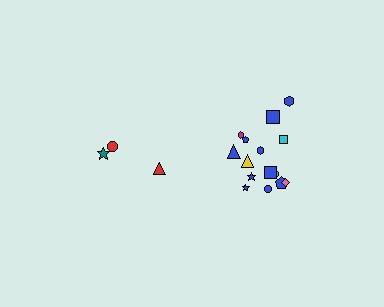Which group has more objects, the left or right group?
The right group.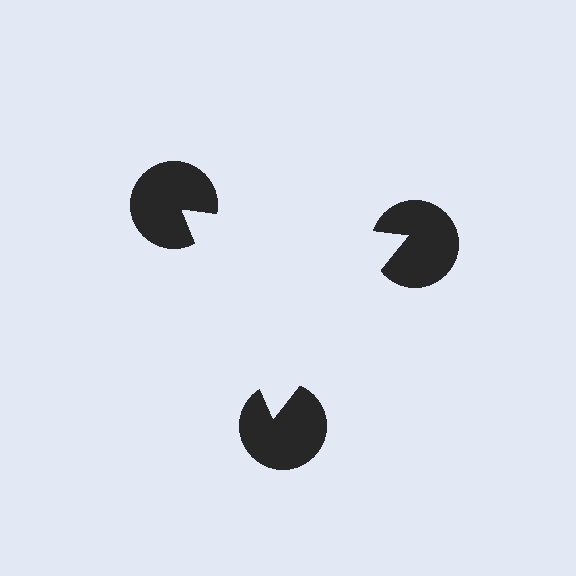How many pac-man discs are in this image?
There are 3 — one at each vertex of the illusory triangle.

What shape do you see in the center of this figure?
An illusory triangle — its edges are inferred from the aligned wedge cuts in the pac-man discs, not physically drawn.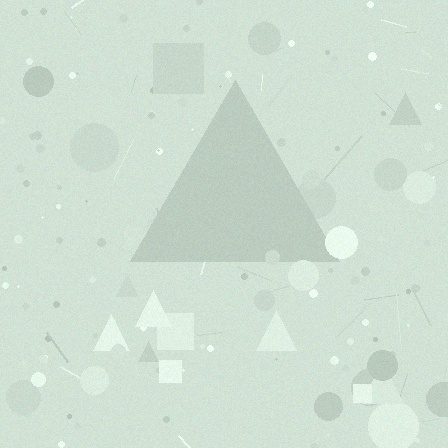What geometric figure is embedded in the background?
A triangle is embedded in the background.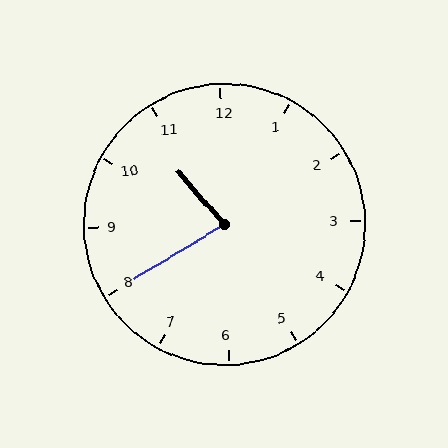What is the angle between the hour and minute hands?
Approximately 80 degrees.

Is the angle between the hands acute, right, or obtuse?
It is acute.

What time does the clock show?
10:40.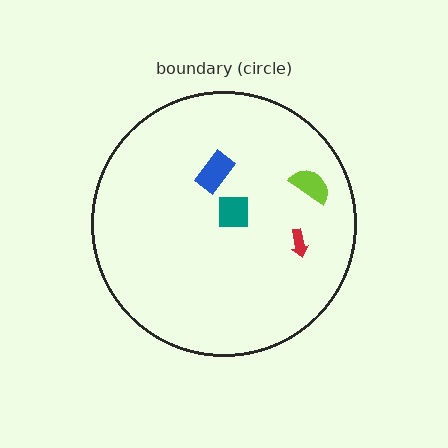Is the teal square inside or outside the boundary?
Inside.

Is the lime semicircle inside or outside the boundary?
Inside.